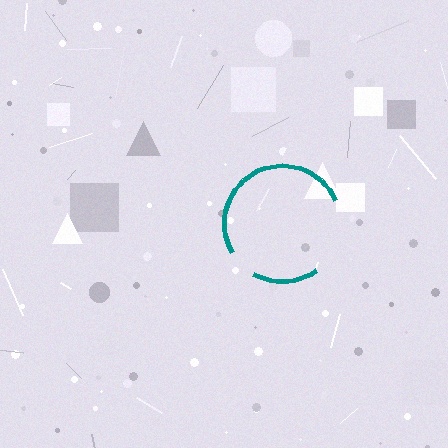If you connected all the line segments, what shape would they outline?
They would outline a circle.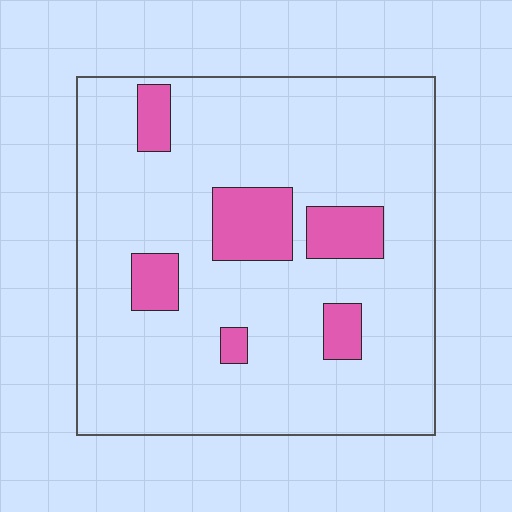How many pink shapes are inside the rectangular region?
6.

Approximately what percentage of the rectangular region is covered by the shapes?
Approximately 15%.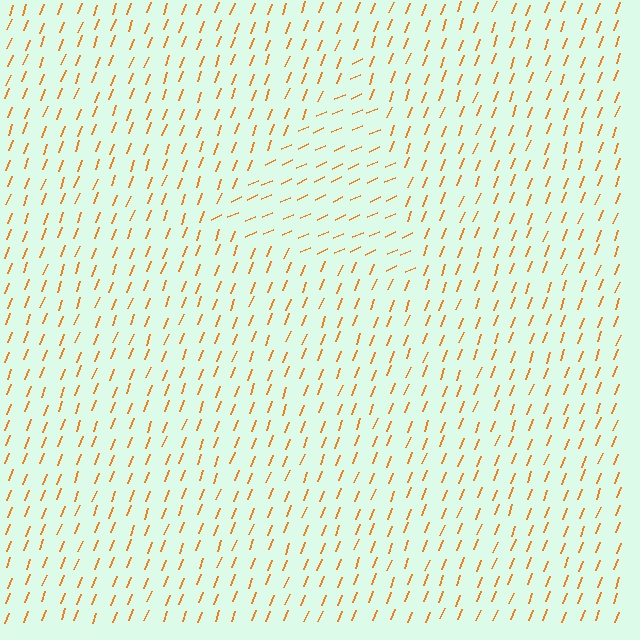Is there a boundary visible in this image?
Yes, there is a texture boundary formed by a change in line orientation.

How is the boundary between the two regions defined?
The boundary is defined purely by a change in line orientation (approximately 45 degrees difference). All lines are the same color and thickness.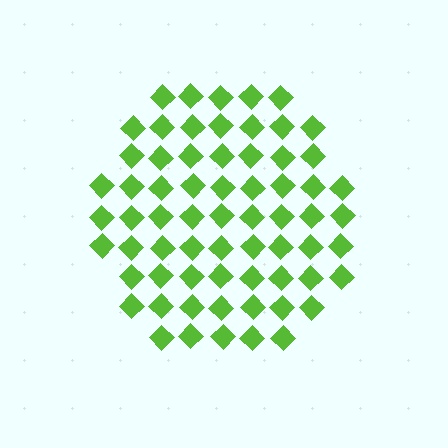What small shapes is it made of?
It is made of small diamonds.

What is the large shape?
The large shape is a hexagon.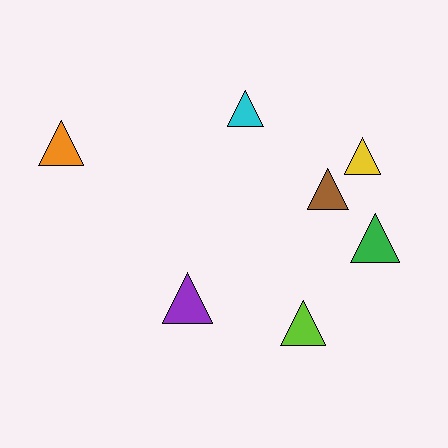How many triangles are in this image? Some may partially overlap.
There are 7 triangles.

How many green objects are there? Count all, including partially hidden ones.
There is 1 green object.